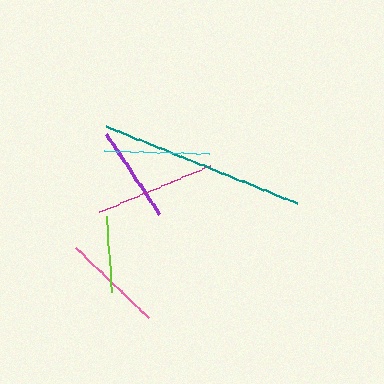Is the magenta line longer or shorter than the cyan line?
The magenta line is longer than the cyan line.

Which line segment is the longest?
The teal line is the longest at approximately 206 pixels.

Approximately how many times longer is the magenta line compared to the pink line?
The magenta line is approximately 1.2 times the length of the pink line.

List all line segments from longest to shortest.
From longest to shortest: teal, magenta, cyan, pink, purple, lime.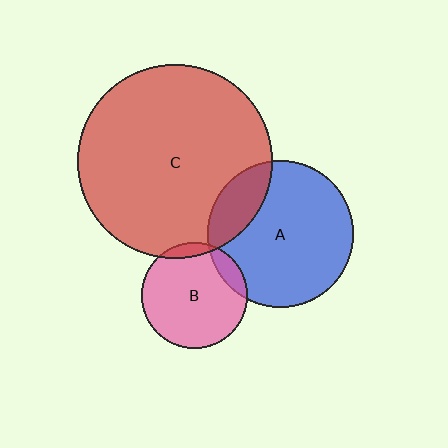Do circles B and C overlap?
Yes.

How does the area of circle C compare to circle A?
Approximately 1.8 times.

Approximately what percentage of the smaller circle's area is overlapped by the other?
Approximately 5%.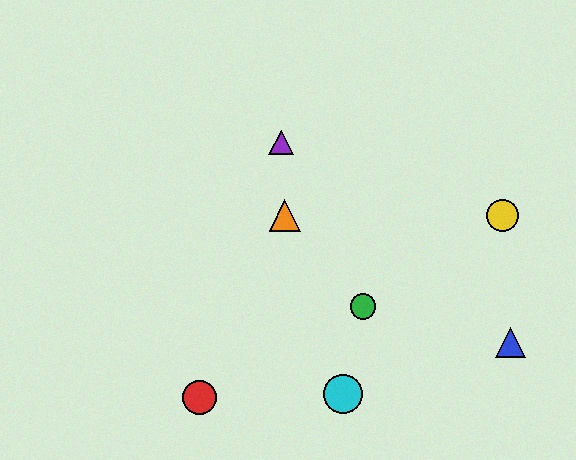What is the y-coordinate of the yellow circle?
The yellow circle is at y≈215.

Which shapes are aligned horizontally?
The yellow circle, the orange triangle are aligned horizontally.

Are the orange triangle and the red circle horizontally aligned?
No, the orange triangle is at y≈215 and the red circle is at y≈397.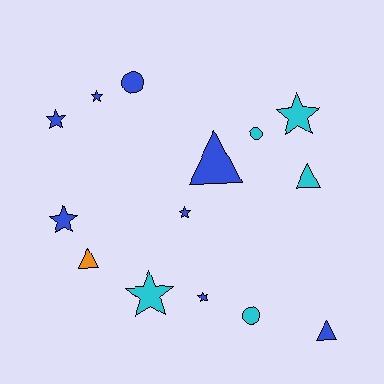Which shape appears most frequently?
Star, with 7 objects.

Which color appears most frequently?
Blue, with 8 objects.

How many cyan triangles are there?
There is 1 cyan triangle.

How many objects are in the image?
There are 14 objects.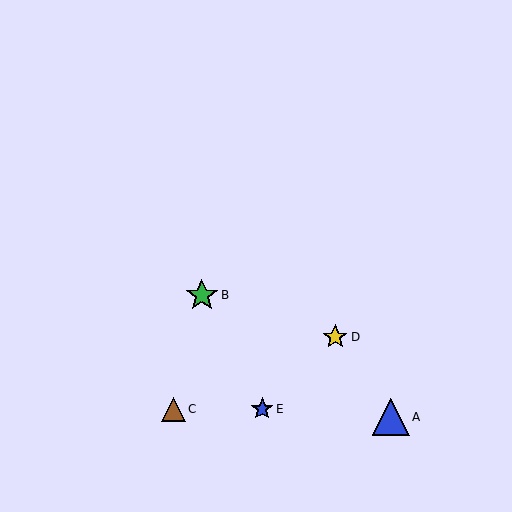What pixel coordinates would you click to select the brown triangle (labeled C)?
Click at (173, 409) to select the brown triangle C.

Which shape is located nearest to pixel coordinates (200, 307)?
The green star (labeled B) at (202, 295) is nearest to that location.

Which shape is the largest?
The blue triangle (labeled A) is the largest.